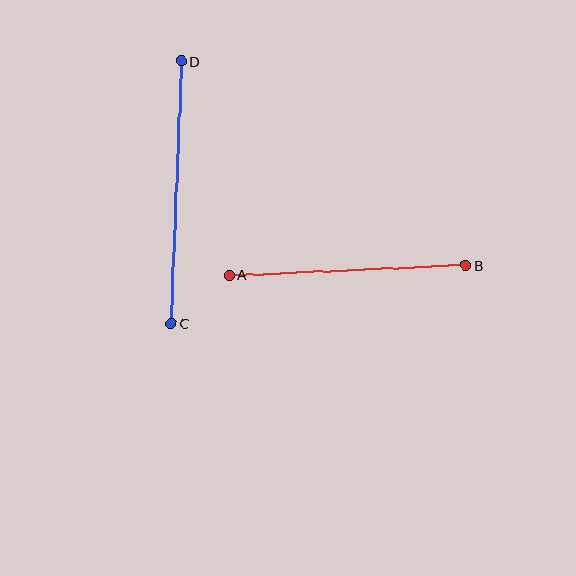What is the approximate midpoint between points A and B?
The midpoint is at approximately (348, 270) pixels.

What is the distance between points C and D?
The distance is approximately 263 pixels.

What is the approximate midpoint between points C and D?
The midpoint is at approximately (176, 192) pixels.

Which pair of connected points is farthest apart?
Points C and D are farthest apart.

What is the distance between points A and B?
The distance is approximately 237 pixels.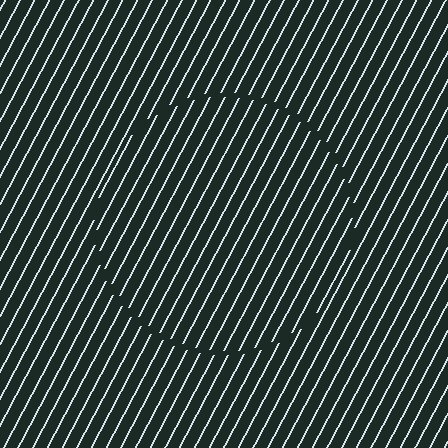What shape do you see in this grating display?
An illusory circle. The interior of the shape contains the same grating, shifted by half a period — the contour is defined by the phase discontinuity where line-ends from the inner and outer gratings abut.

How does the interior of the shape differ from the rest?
The interior of the shape contains the same grating, shifted by half a period — the contour is defined by the phase discontinuity where line-ends from the inner and outer gratings abut.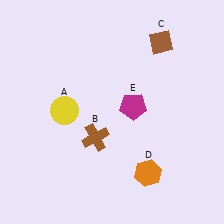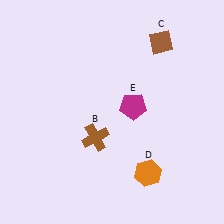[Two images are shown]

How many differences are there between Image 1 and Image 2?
There is 1 difference between the two images.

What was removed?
The yellow circle (A) was removed in Image 2.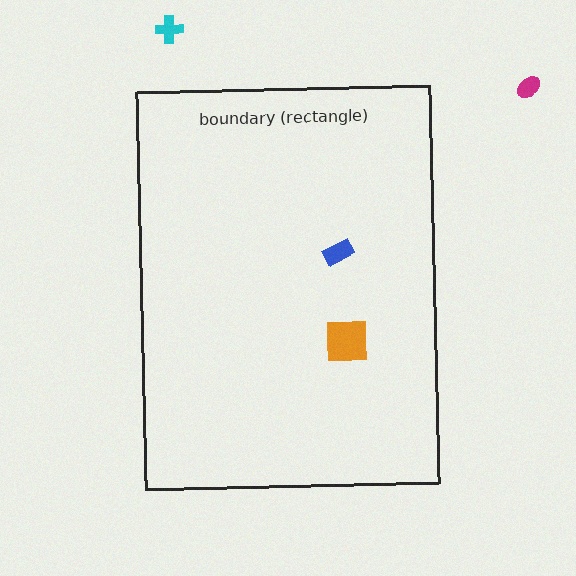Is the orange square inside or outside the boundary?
Inside.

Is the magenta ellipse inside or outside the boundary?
Outside.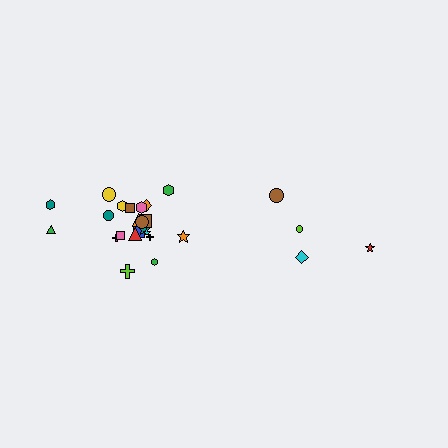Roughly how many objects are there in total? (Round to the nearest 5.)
Roughly 25 objects in total.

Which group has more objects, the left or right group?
The left group.